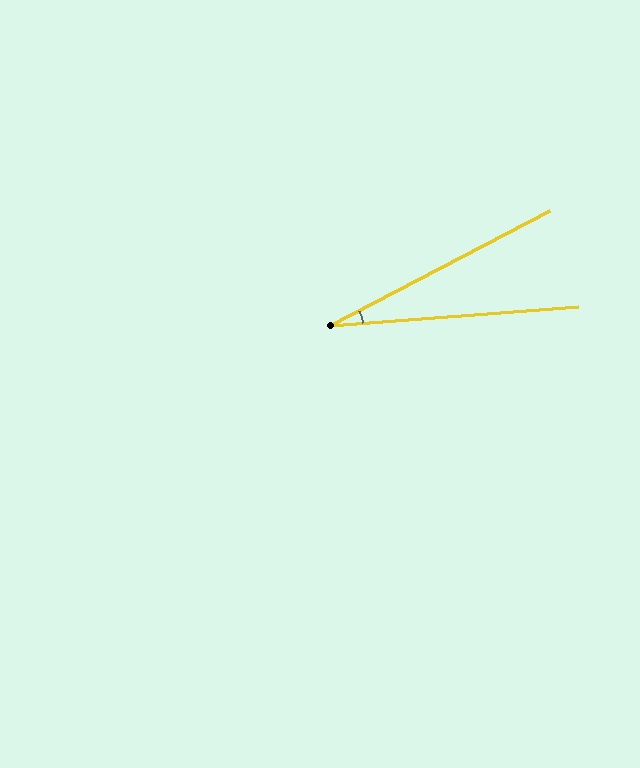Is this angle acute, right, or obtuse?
It is acute.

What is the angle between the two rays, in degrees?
Approximately 23 degrees.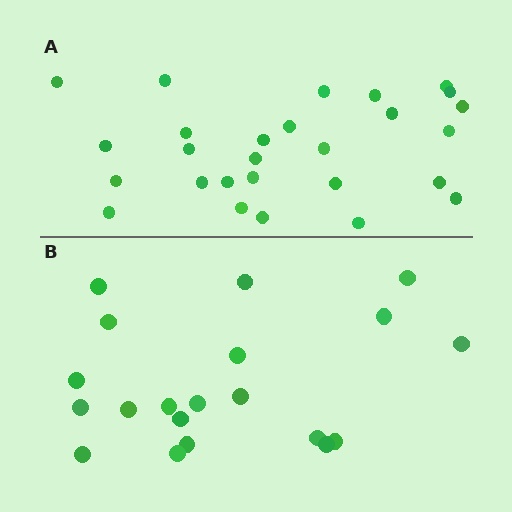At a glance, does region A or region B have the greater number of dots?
Region A (the top region) has more dots.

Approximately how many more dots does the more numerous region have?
Region A has roughly 8 or so more dots than region B.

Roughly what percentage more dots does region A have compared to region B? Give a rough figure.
About 35% more.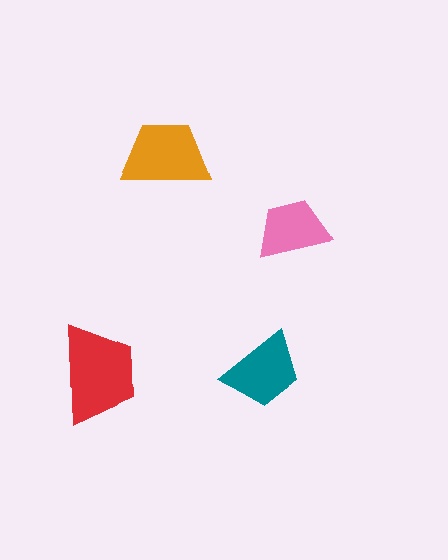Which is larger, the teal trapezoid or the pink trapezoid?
The teal one.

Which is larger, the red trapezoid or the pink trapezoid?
The red one.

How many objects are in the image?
There are 4 objects in the image.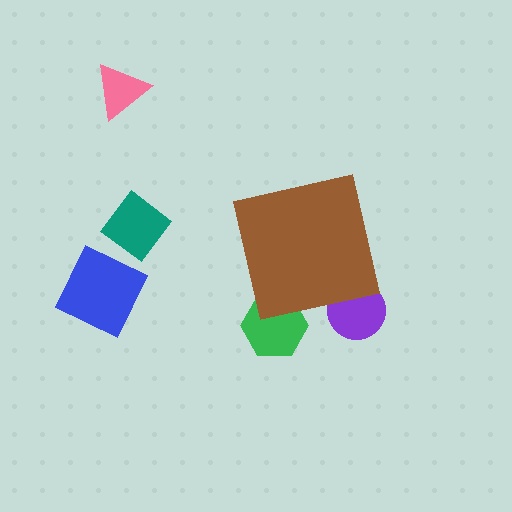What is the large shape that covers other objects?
A brown square.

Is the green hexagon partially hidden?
Yes, the green hexagon is partially hidden behind the brown square.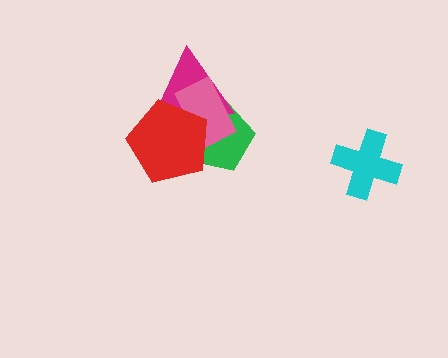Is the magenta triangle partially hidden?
Yes, it is partially covered by another shape.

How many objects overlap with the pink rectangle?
3 objects overlap with the pink rectangle.